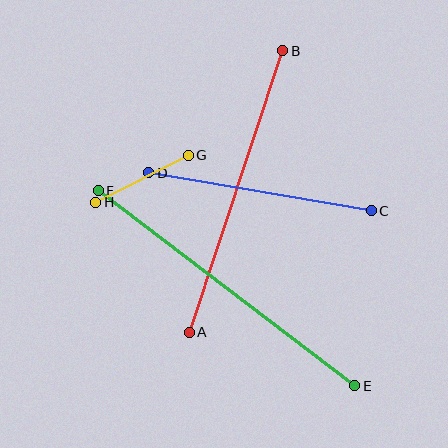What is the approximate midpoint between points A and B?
The midpoint is at approximately (236, 191) pixels.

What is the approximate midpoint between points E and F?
The midpoint is at approximately (227, 288) pixels.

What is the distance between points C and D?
The distance is approximately 226 pixels.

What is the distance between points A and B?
The distance is approximately 296 pixels.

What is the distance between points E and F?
The distance is approximately 322 pixels.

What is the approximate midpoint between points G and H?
The midpoint is at approximately (142, 179) pixels.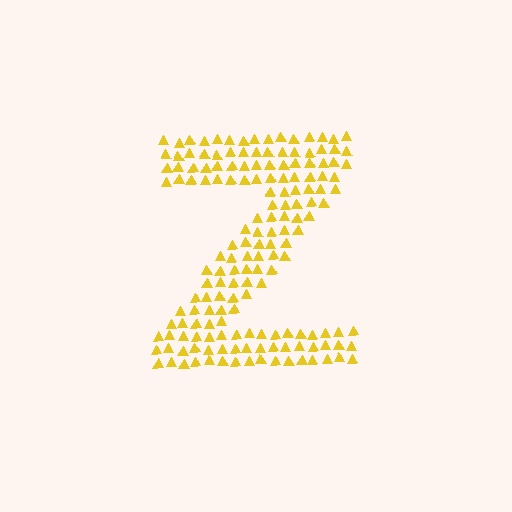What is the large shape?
The large shape is the letter Z.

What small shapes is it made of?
It is made of small triangles.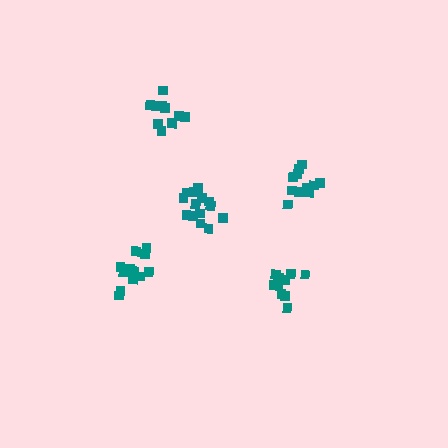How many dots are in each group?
Group 1: 11 dots, Group 2: 12 dots, Group 3: 11 dots, Group 4: 10 dots, Group 5: 14 dots (58 total).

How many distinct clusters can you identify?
There are 5 distinct clusters.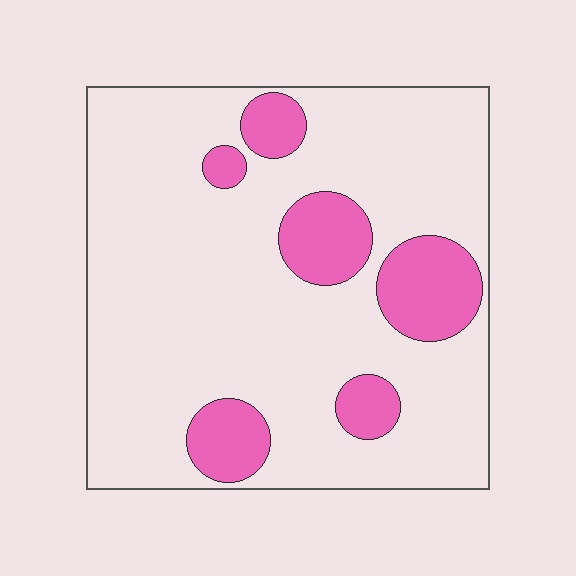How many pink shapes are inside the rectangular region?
6.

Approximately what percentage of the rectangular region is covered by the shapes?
Approximately 20%.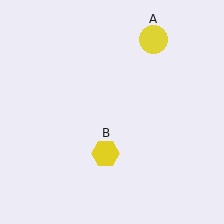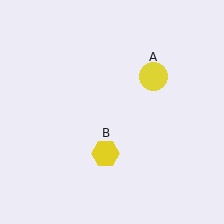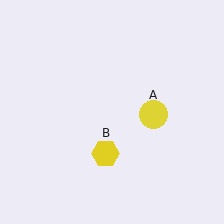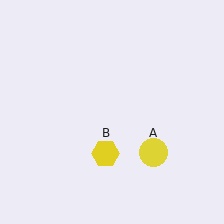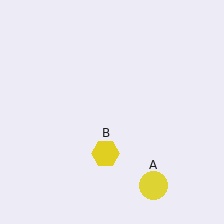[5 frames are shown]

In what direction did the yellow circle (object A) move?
The yellow circle (object A) moved down.